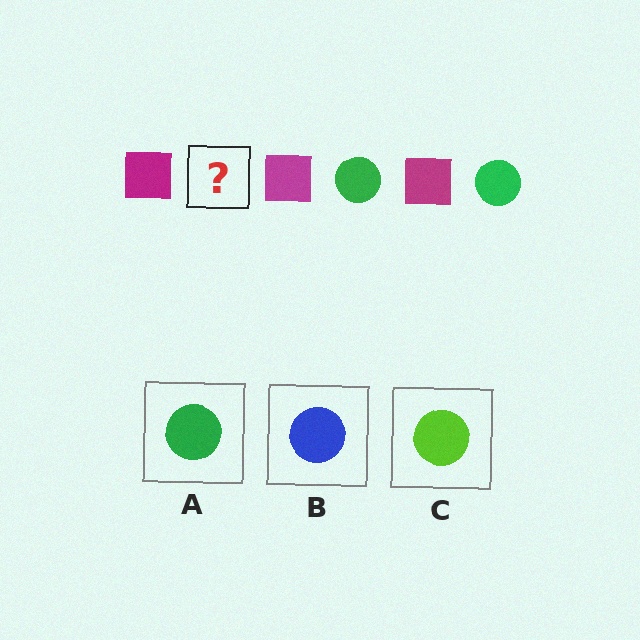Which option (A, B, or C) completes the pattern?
A.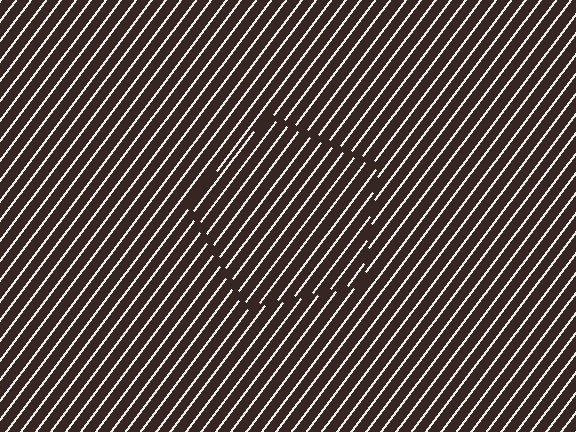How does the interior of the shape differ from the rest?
The interior of the shape contains the same grating, shifted by half a period — the contour is defined by the phase discontinuity where line-ends from the inner and outer gratings abut.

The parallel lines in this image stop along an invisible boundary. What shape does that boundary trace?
An illusory pentagon. The interior of the shape contains the same grating, shifted by half a period — the contour is defined by the phase discontinuity where line-ends from the inner and outer gratings abut.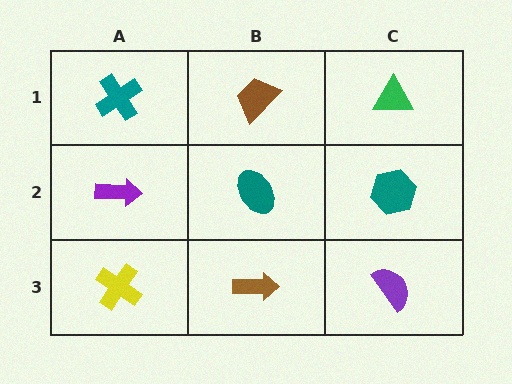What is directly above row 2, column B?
A brown trapezoid.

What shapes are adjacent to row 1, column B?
A teal ellipse (row 2, column B), a teal cross (row 1, column A), a green triangle (row 1, column C).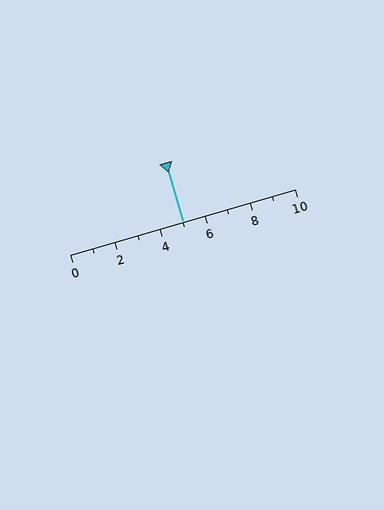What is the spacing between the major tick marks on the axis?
The major ticks are spaced 2 apart.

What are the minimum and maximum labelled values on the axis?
The axis runs from 0 to 10.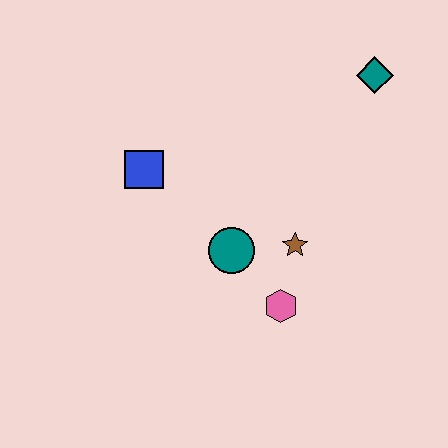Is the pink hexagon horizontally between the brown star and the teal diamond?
No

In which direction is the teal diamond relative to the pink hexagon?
The teal diamond is above the pink hexagon.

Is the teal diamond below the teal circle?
No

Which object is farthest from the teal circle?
The teal diamond is farthest from the teal circle.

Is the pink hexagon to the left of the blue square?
No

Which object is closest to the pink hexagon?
The brown star is closest to the pink hexagon.